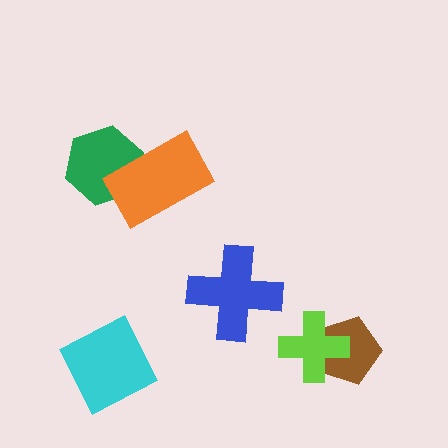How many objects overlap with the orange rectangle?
1 object overlaps with the orange rectangle.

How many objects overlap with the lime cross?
1 object overlaps with the lime cross.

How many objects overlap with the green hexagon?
1 object overlaps with the green hexagon.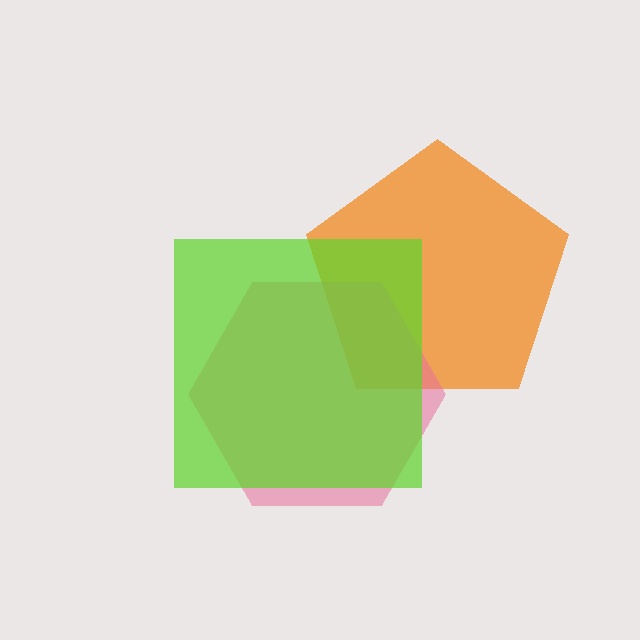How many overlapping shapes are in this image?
There are 3 overlapping shapes in the image.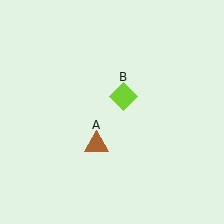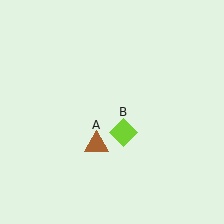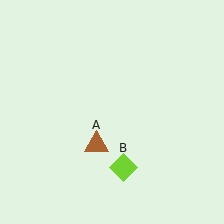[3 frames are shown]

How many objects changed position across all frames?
1 object changed position: lime diamond (object B).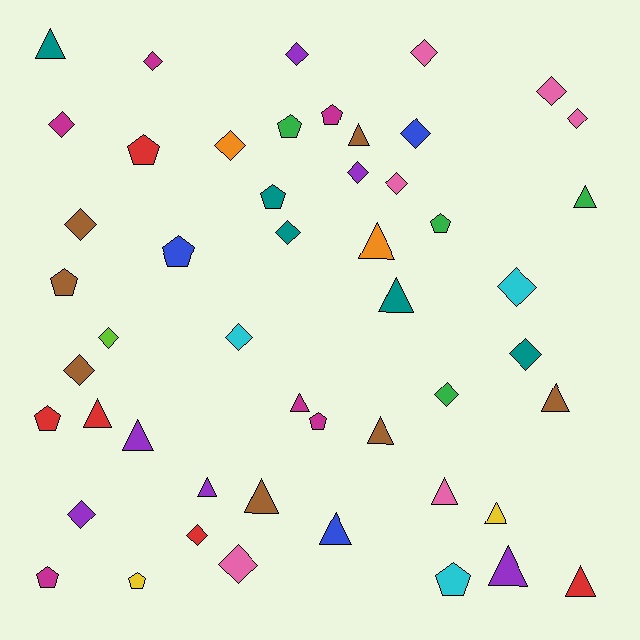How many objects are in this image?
There are 50 objects.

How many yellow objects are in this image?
There are 2 yellow objects.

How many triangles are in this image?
There are 17 triangles.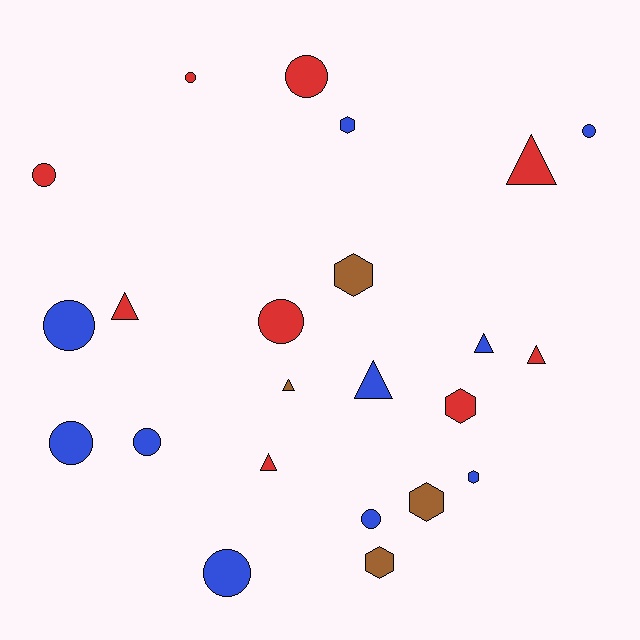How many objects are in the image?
There are 23 objects.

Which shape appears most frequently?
Circle, with 10 objects.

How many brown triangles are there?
There is 1 brown triangle.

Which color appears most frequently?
Blue, with 10 objects.